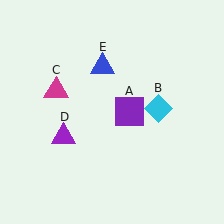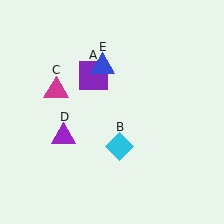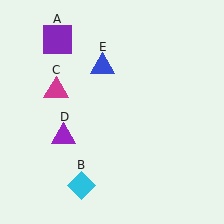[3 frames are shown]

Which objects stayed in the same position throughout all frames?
Magenta triangle (object C) and purple triangle (object D) and blue triangle (object E) remained stationary.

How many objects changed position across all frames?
2 objects changed position: purple square (object A), cyan diamond (object B).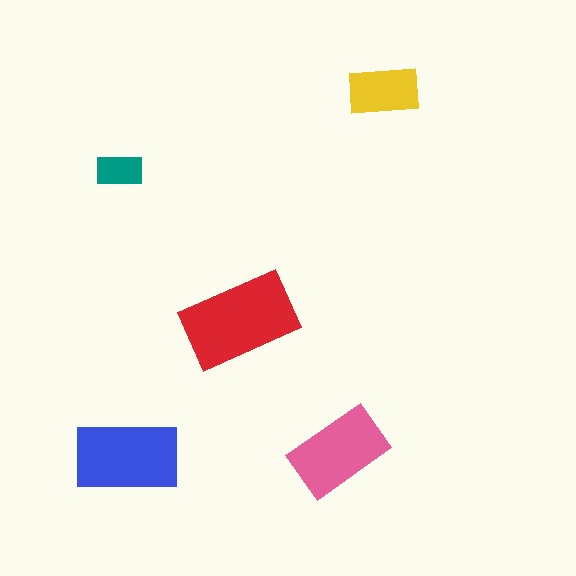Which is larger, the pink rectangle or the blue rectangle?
The blue one.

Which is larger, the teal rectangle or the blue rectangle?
The blue one.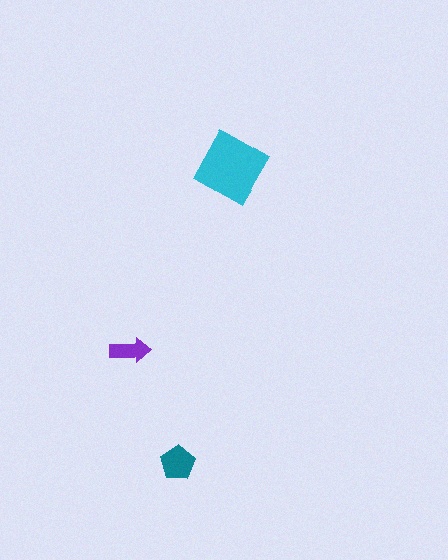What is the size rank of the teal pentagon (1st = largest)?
2nd.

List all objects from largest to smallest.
The cyan diamond, the teal pentagon, the purple arrow.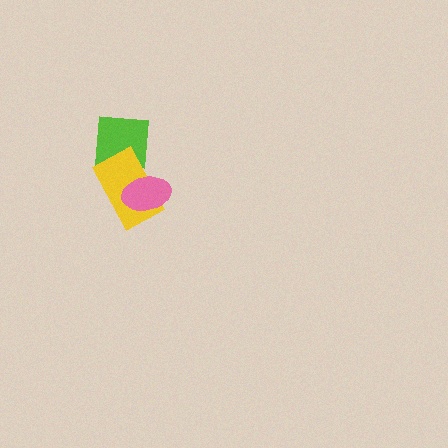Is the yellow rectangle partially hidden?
Yes, it is partially covered by another shape.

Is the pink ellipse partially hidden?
No, no other shape covers it.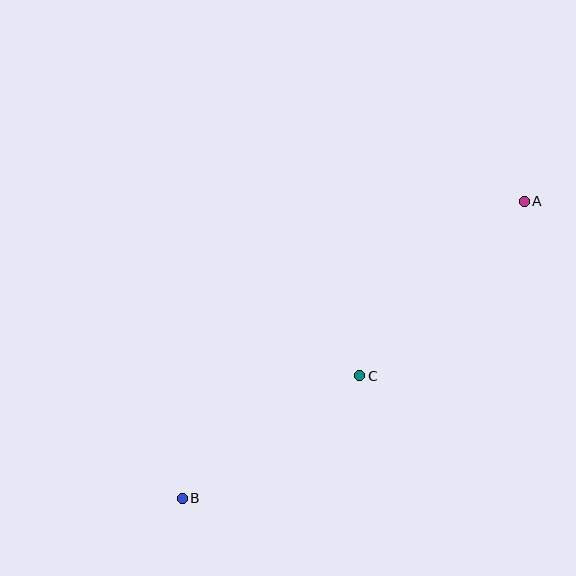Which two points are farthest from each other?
Points A and B are farthest from each other.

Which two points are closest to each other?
Points B and C are closest to each other.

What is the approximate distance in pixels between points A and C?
The distance between A and C is approximately 240 pixels.